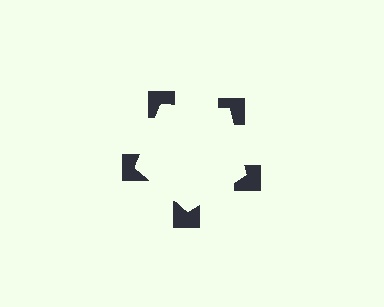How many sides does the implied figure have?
5 sides.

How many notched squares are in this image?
There are 5 — one at each vertex of the illusory pentagon.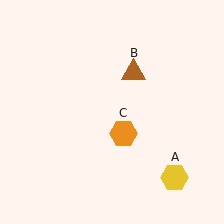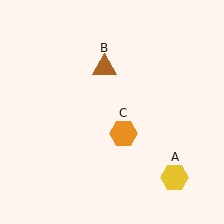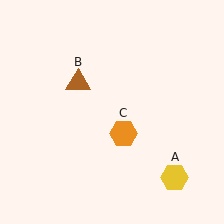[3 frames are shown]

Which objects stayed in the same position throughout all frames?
Yellow hexagon (object A) and orange hexagon (object C) remained stationary.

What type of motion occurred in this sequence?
The brown triangle (object B) rotated counterclockwise around the center of the scene.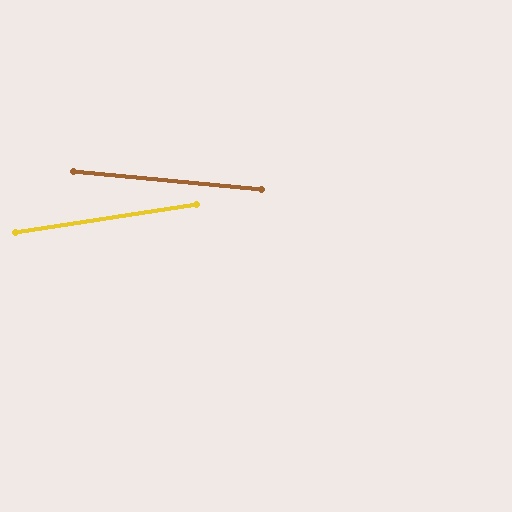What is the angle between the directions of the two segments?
Approximately 14 degrees.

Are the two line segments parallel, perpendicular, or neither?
Neither parallel nor perpendicular — they differ by about 14°.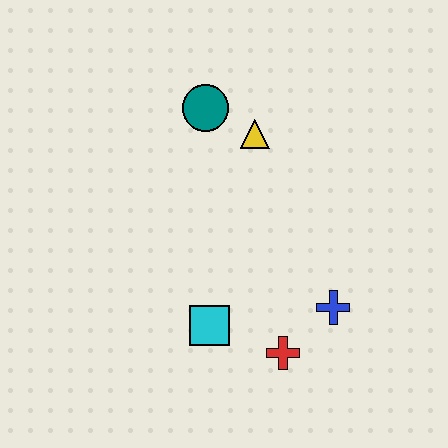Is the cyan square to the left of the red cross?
Yes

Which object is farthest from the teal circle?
The red cross is farthest from the teal circle.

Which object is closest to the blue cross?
The red cross is closest to the blue cross.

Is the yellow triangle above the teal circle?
No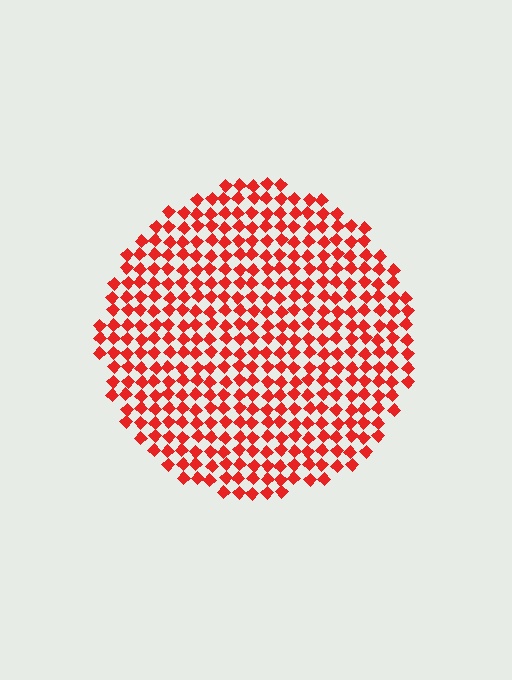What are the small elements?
The small elements are diamonds.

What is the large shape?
The large shape is a circle.